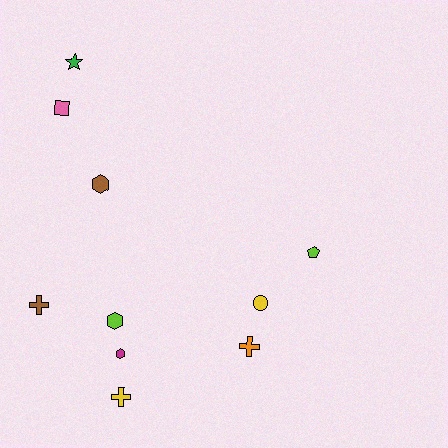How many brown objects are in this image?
There are 2 brown objects.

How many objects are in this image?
There are 10 objects.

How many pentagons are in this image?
There is 1 pentagon.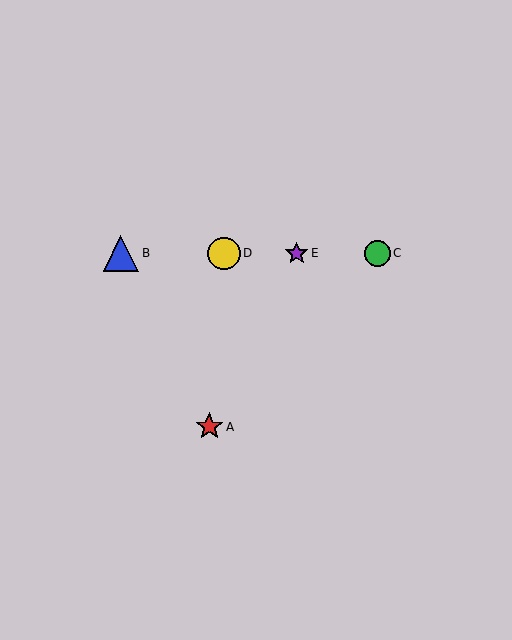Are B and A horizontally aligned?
No, B is at y≈253 and A is at y≈427.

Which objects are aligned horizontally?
Objects B, C, D, E are aligned horizontally.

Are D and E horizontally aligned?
Yes, both are at y≈253.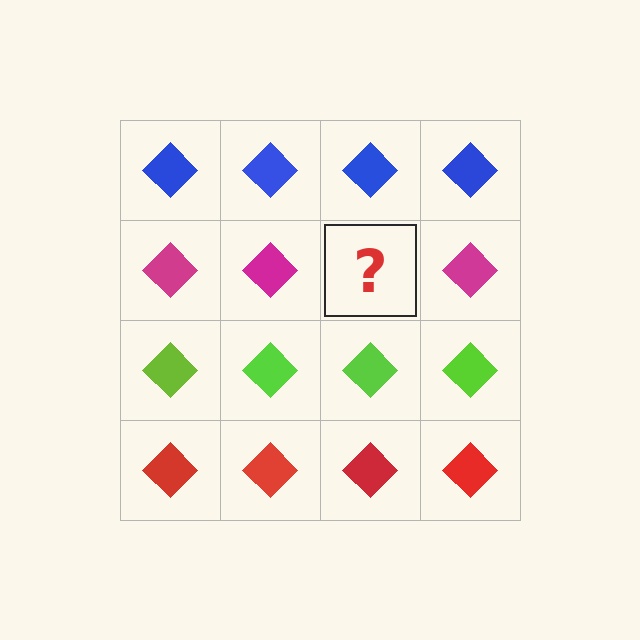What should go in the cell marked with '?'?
The missing cell should contain a magenta diamond.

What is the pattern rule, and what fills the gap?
The rule is that each row has a consistent color. The gap should be filled with a magenta diamond.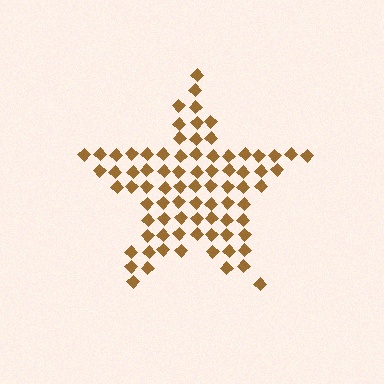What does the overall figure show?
The overall figure shows a star.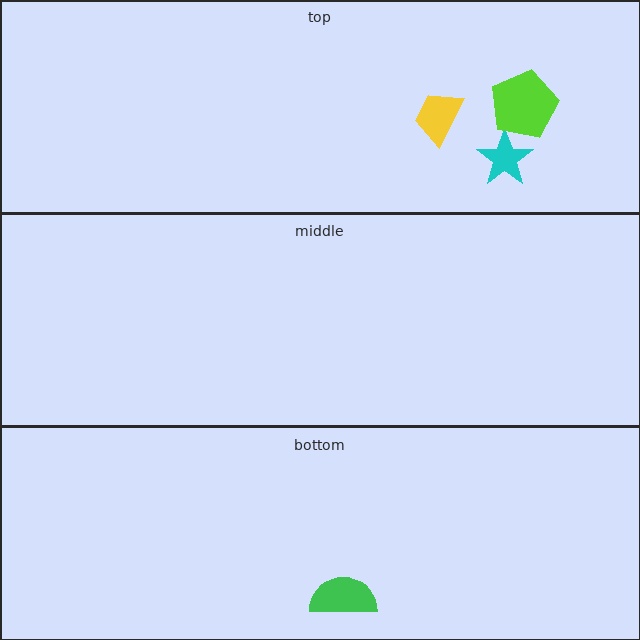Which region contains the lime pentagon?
The top region.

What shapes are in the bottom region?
The green semicircle.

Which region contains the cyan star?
The top region.